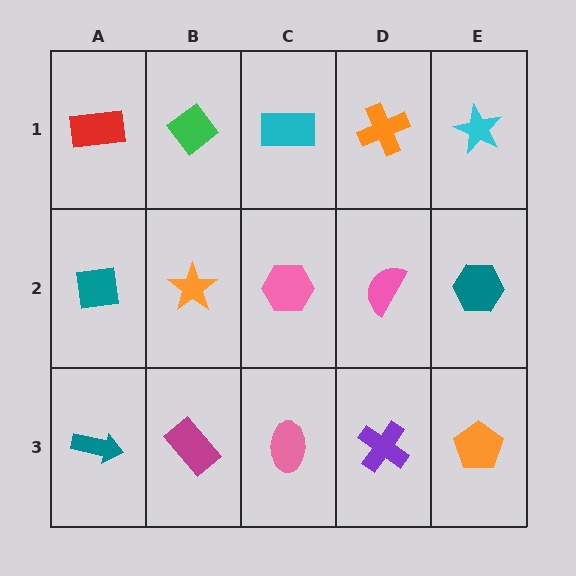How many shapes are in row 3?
5 shapes.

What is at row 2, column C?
A pink hexagon.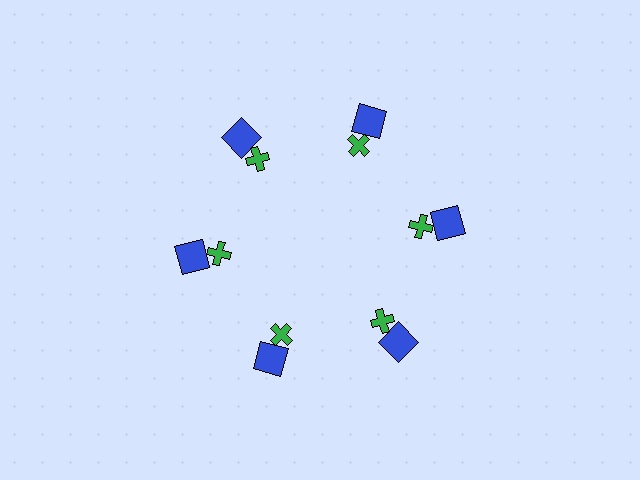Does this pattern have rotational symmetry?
Yes, this pattern has 6-fold rotational symmetry. It looks the same after rotating 60 degrees around the center.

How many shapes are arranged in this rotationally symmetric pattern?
There are 12 shapes, arranged in 6 groups of 2.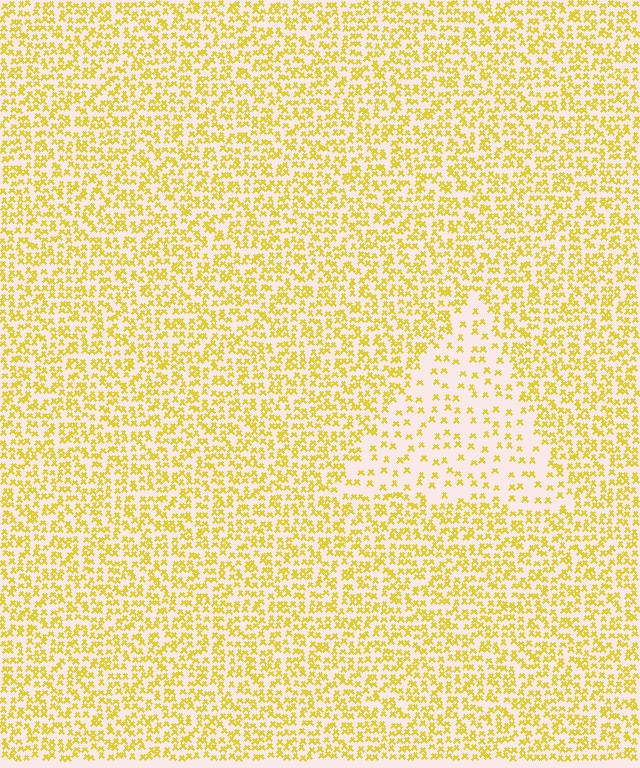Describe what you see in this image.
The image contains small yellow elements arranged at two different densities. A triangle-shaped region is visible where the elements are less densely packed than the surrounding area.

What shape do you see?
I see a triangle.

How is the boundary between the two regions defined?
The boundary is defined by a change in element density (approximately 2.4x ratio). All elements are the same color, size, and shape.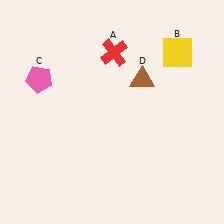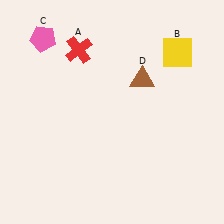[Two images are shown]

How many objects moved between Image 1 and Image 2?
2 objects moved between the two images.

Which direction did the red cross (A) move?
The red cross (A) moved left.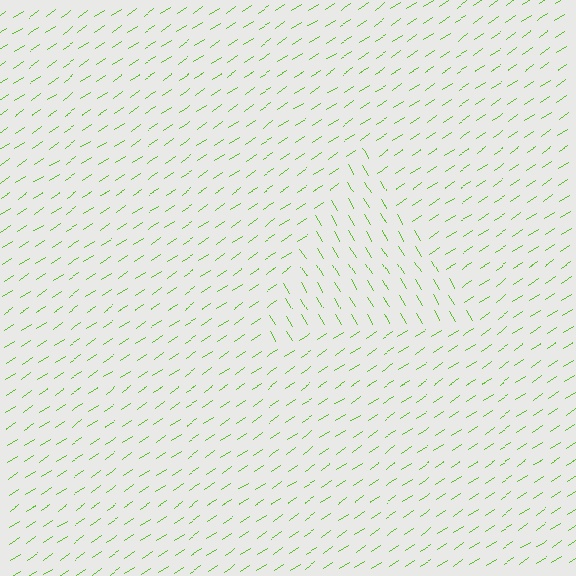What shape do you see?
I see a triangle.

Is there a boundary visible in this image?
Yes, there is a texture boundary formed by a change in line orientation.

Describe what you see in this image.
The image is filled with small lime line segments. A triangle region in the image has lines oriented differently from the surrounding lines, creating a visible texture boundary.